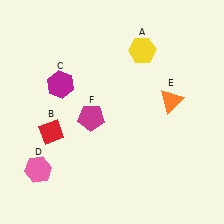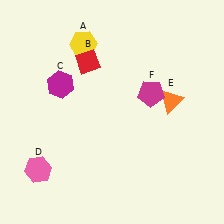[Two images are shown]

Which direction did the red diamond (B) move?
The red diamond (B) moved up.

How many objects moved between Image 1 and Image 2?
3 objects moved between the two images.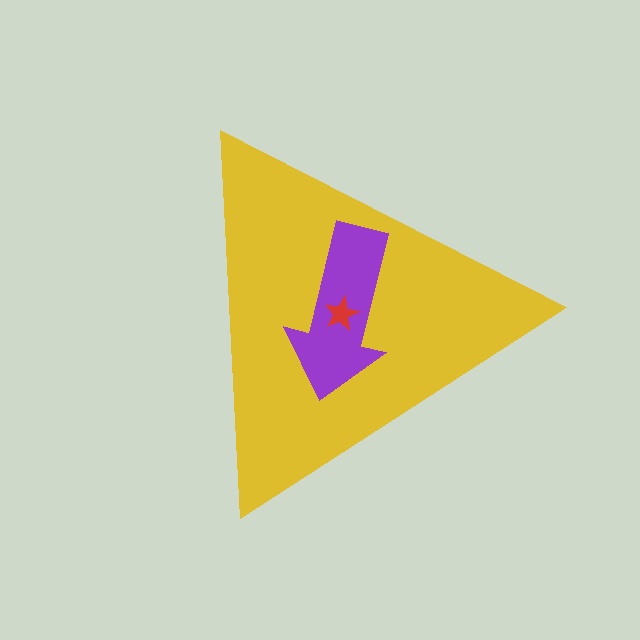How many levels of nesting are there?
3.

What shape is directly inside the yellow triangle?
The purple arrow.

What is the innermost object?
The red star.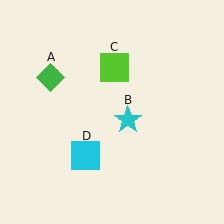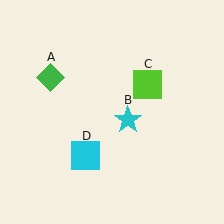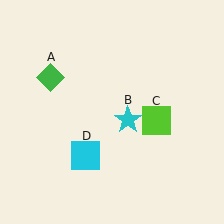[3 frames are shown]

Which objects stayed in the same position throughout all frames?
Green diamond (object A) and cyan star (object B) and cyan square (object D) remained stationary.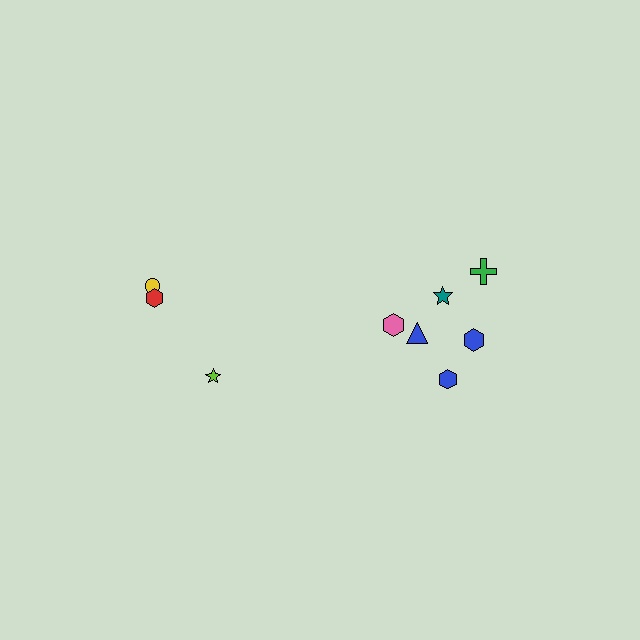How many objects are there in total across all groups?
There are 9 objects.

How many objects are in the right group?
There are 6 objects.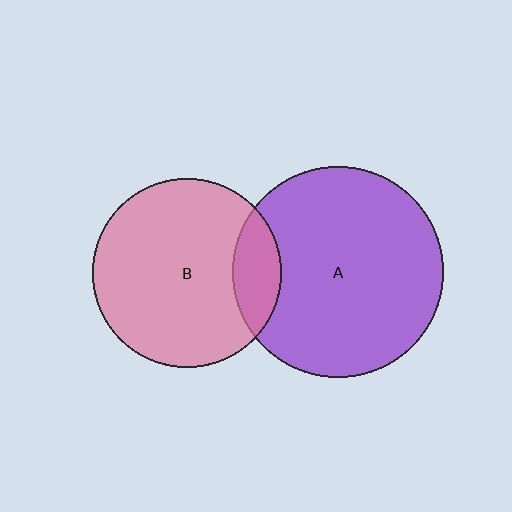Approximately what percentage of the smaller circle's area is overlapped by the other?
Approximately 15%.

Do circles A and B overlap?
Yes.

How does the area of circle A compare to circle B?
Approximately 1.2 times.